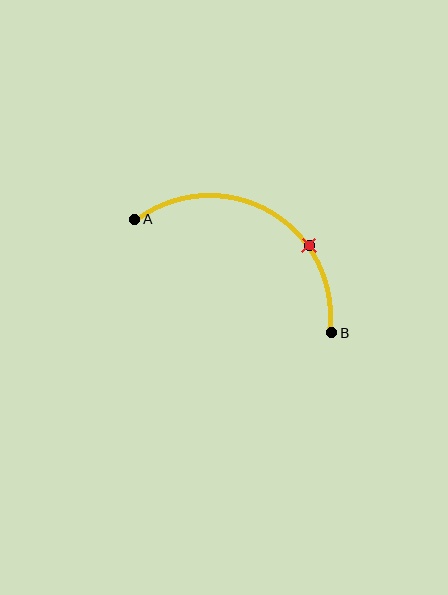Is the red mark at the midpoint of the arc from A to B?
No. The red mark lies on the arc but is closer to endpoint B. The arc midpoint would be at the point on the curve equidistant along the arc from both A and B.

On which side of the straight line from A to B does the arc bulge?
The arc bulges above the straight line connecting A and B.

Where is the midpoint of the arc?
The arc midpoint is the point on the curve farthest from the straight line joining A and B. It sits above that line.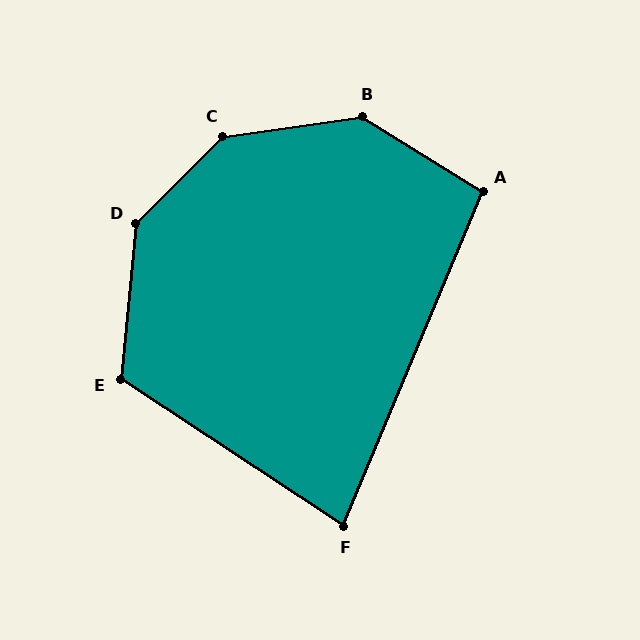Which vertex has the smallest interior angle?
F, at approximately 79 degrees.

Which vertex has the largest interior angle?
C, at approximately 143 degrees.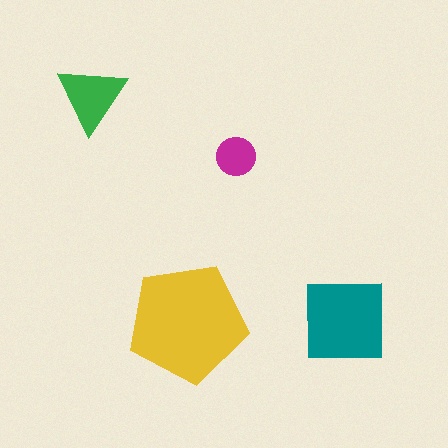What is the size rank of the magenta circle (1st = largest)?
4th.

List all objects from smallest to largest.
The magenta circle, the green triangle, the teal square, the yellow pentagon.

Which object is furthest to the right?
The teal square is rightmost.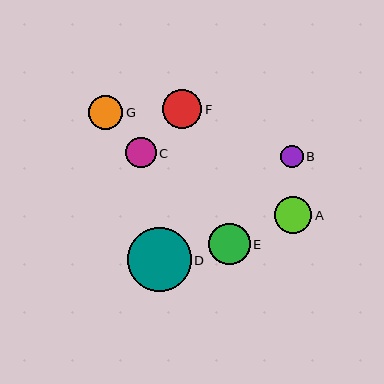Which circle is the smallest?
Circle B is the smallest with a size of approximately 22 pixels.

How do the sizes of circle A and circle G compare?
Circle A and circle G are approximately the same size.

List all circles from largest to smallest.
From largest to smallest: D, E, F, A, G, C, B.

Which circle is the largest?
Circle D is the largest with a size of approximately 64 pixels.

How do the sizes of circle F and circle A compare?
Circle F and circle A are approximately the same size.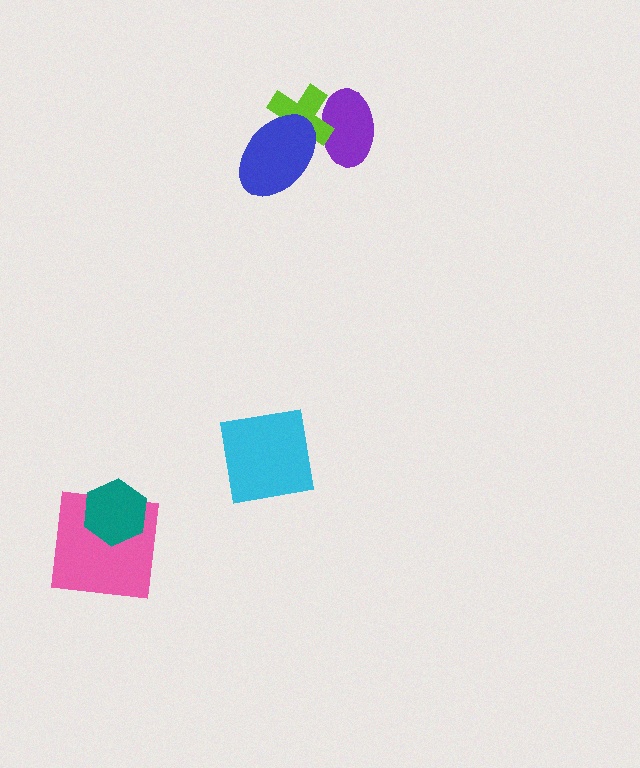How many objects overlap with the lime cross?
2 objects overlap with the lime cross.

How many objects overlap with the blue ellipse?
2 objects overlap with the blue ellipse.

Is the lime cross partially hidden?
Yes, it is partially covered by another shape.